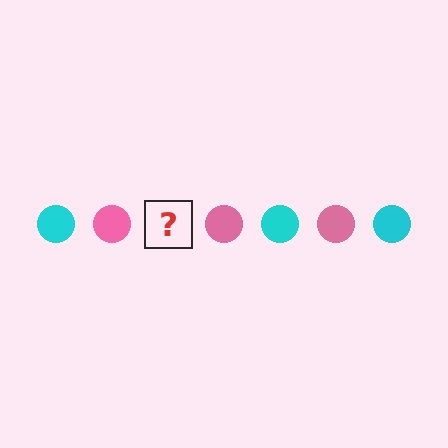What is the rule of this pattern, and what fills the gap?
The rule is that the pattern cycles through cyan, pink circles. The gap should be filled with a cyan circle.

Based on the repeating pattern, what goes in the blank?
The blank should be a cyan circle.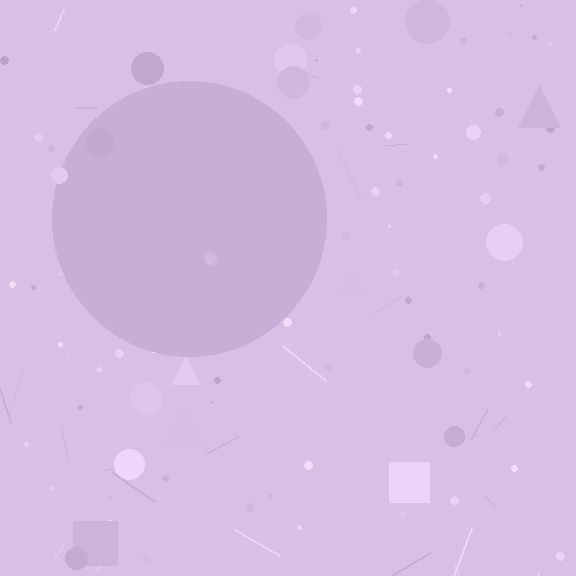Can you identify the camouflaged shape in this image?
The camouflaged shape is a circle.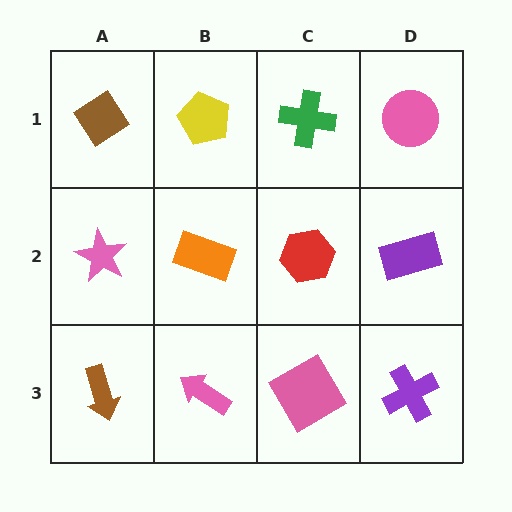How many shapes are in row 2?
4 shapes.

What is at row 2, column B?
An orange rectangle.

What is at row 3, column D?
A purple cross.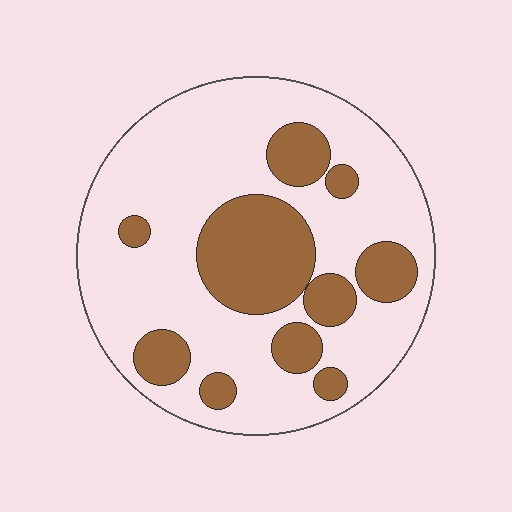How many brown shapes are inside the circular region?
10.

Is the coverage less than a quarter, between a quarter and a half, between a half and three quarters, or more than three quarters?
Between a quarter and a half.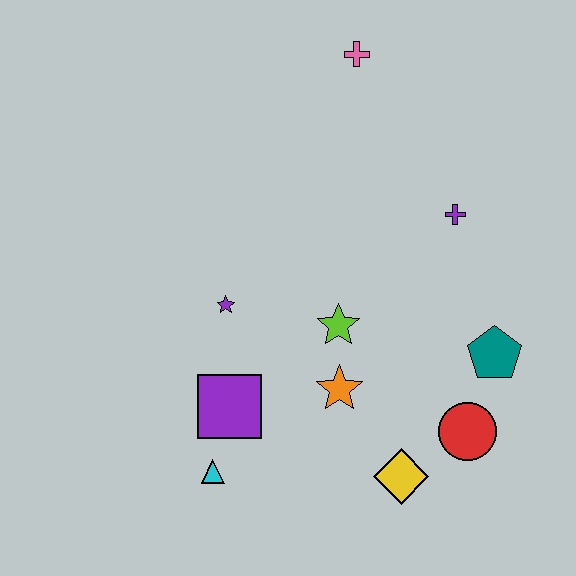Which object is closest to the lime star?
The orange star is closest to the lime star.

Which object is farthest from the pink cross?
The cyan triangle is farthest from the pink cross.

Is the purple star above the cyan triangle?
Yes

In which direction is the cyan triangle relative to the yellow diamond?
The cyan triangle is to the left of the yellow diamond.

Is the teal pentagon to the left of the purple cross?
No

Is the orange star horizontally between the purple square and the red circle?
Yes